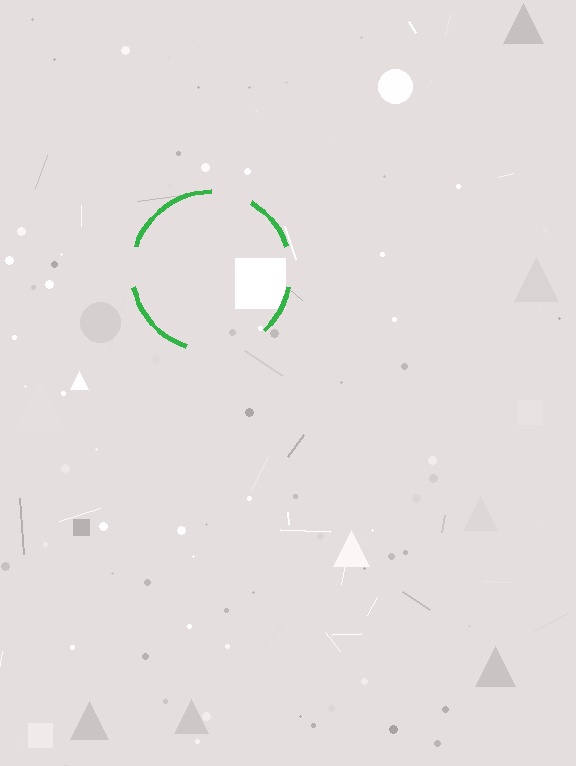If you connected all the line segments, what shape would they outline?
They would outline a circle.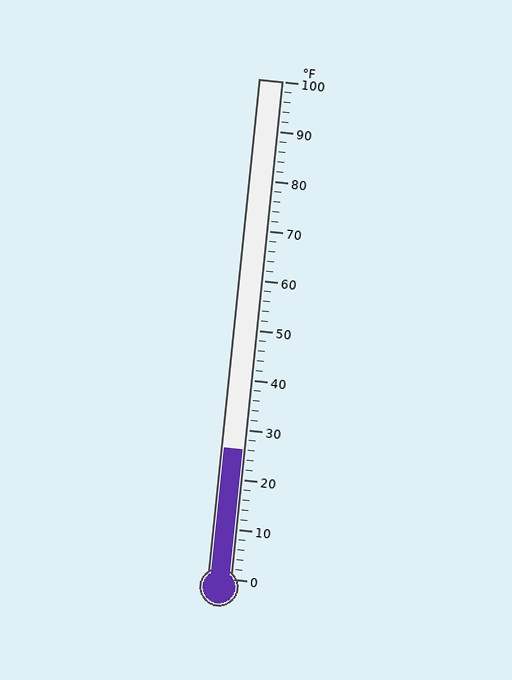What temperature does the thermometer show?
The thermometer shows approximately 26°F.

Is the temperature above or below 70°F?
The temperature is below 70°F.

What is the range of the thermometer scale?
The thermometer scale ranges from 0°F to 100°F.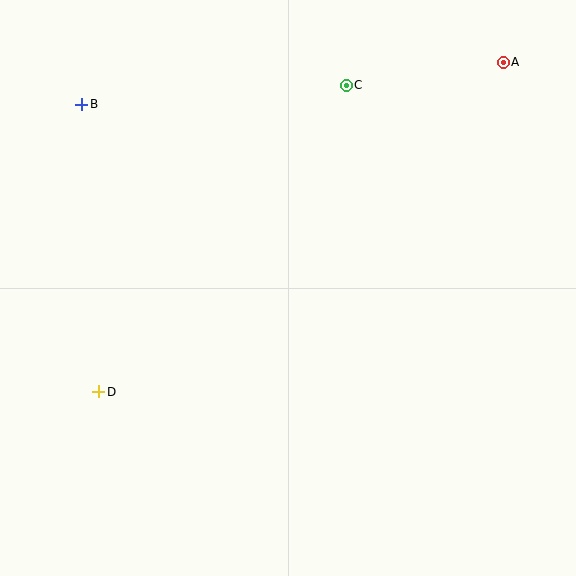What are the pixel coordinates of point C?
Point C is at (346, 85).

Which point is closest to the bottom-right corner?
Point D is closest to the bottom-right corner.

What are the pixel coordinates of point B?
Point B is at (82, 104).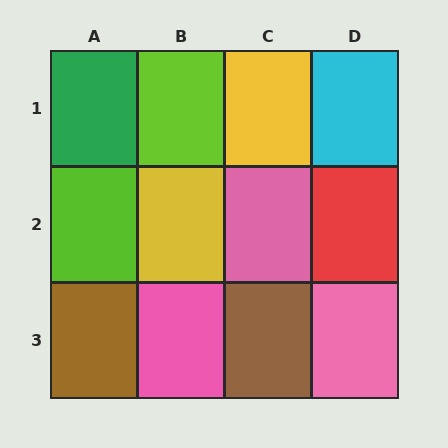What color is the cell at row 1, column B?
Lime.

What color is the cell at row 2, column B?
Yellow.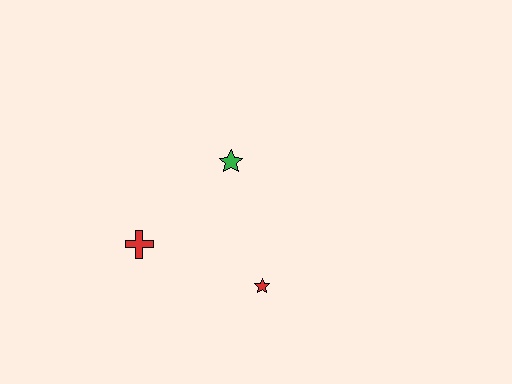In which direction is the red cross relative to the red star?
The red cross is to the left of the red star.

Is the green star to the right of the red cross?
Yes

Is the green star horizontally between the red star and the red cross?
Yes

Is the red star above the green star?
No